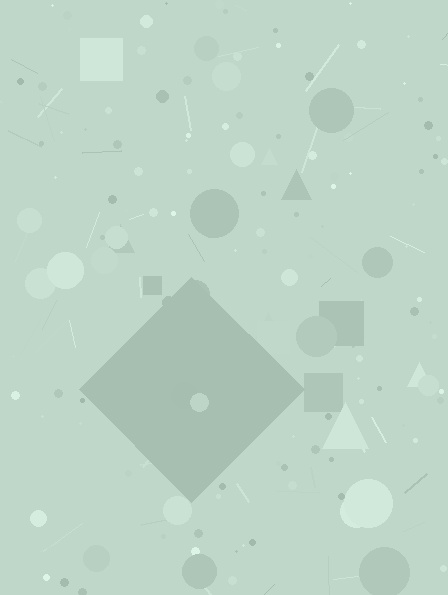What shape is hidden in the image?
A diamond is hidden in the image.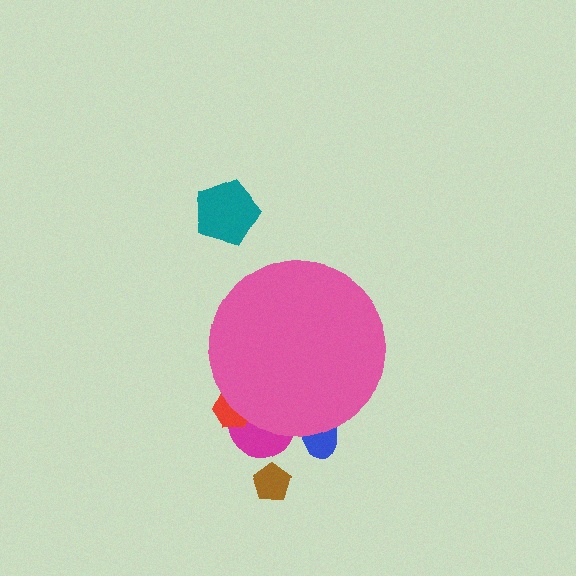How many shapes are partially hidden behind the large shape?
3 shapes are partially hidden.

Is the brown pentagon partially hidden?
No, the brown pentagon is fully visible.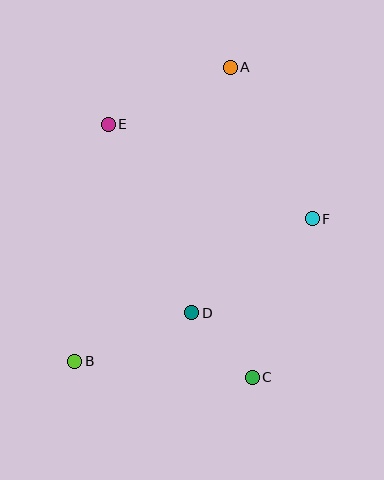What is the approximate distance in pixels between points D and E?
The distance between D and E is approximately 206 pixels.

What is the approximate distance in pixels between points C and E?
The distance between C and E is approximately 291 pixels.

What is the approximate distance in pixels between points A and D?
The distance between A and D is approximately 249 pixels.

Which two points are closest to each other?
Points C and D are closest to each other.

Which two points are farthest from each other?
Points A and B are farthest from each other.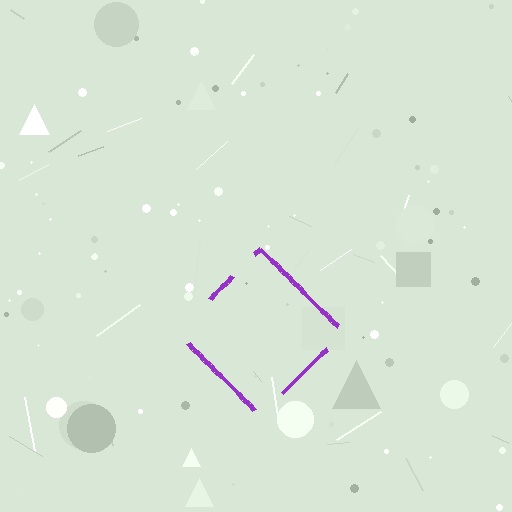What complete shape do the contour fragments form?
The contour fragments form a diamond.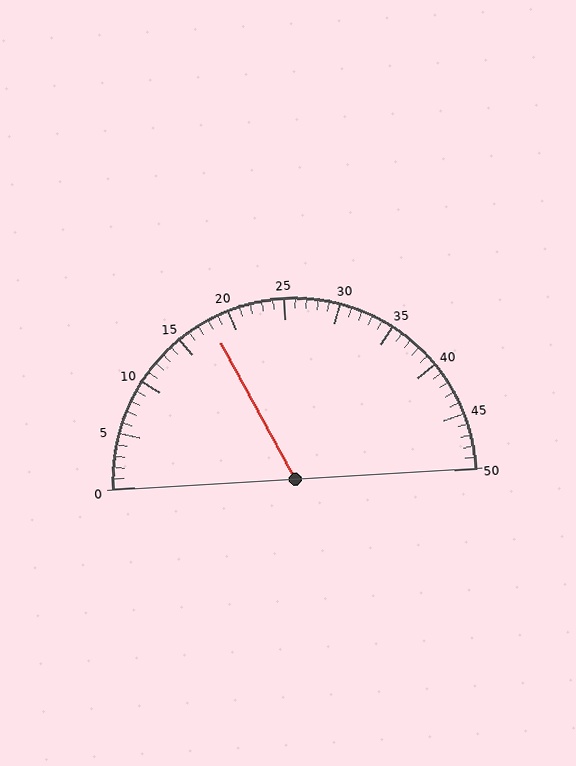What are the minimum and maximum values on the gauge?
The gauge ranges from 0 to 50.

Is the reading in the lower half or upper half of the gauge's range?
The reading is in the lower half of the range (0 to 50).